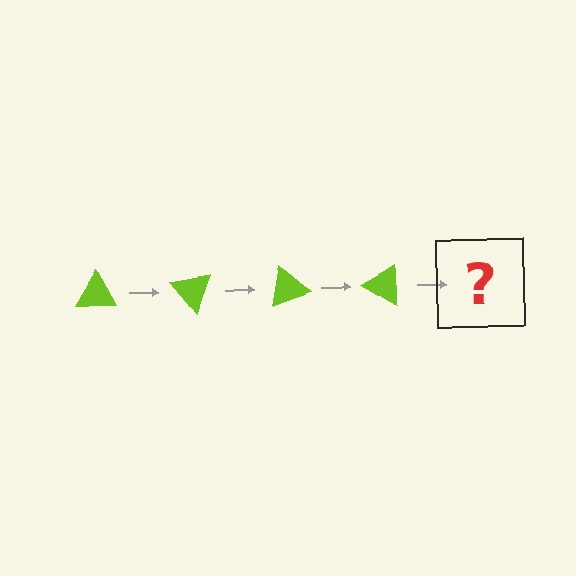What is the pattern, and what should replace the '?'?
The pattern is that the triangle rotates 50 degrees each step. The '?' should be a lime triangle rotated 200 degrees.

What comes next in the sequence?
The next element should be a lime triangle rotated 200 degrees.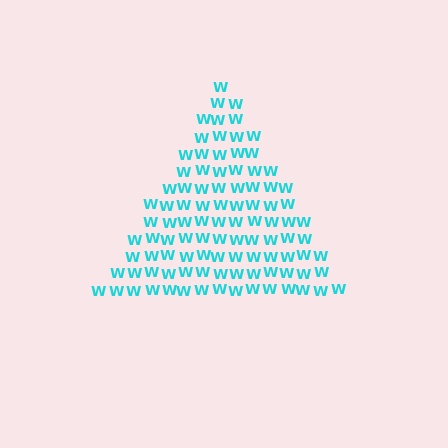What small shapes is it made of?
It is made of small letter W's.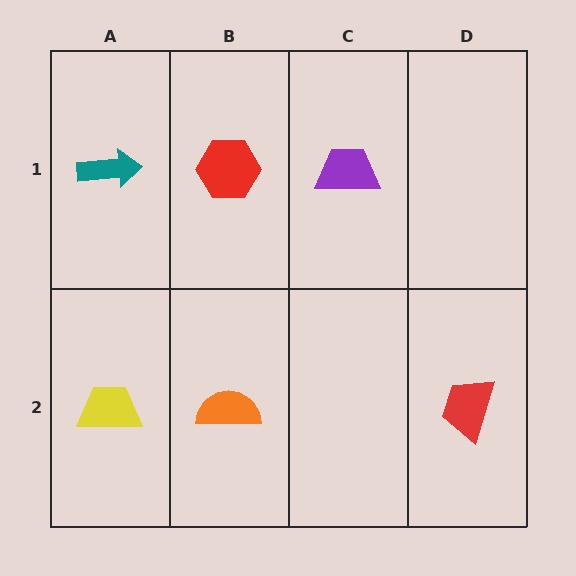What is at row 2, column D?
A red trapezoid.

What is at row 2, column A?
A yellow trapezoid.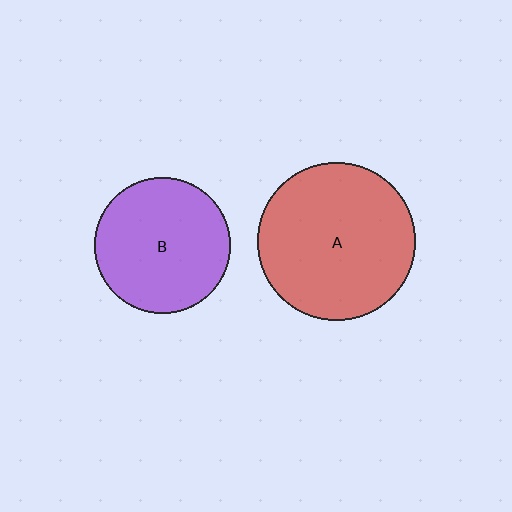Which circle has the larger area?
Circle A (red).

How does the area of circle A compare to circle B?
Approximately 1.4 times.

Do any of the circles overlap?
No, none of the circles overlap.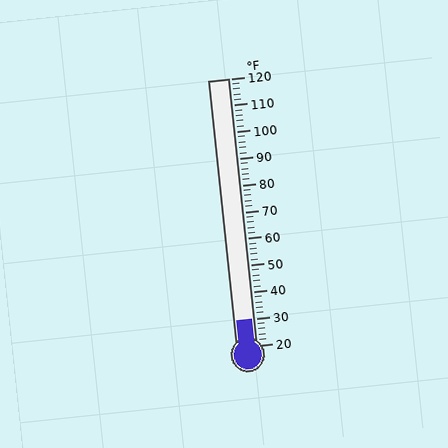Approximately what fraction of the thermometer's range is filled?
The thermometer is filled to approximately 10% of its range.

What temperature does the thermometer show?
The thermometer shows approximately 30°F.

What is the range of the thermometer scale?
The thermometer scale ranges from 20°F to 120°F.